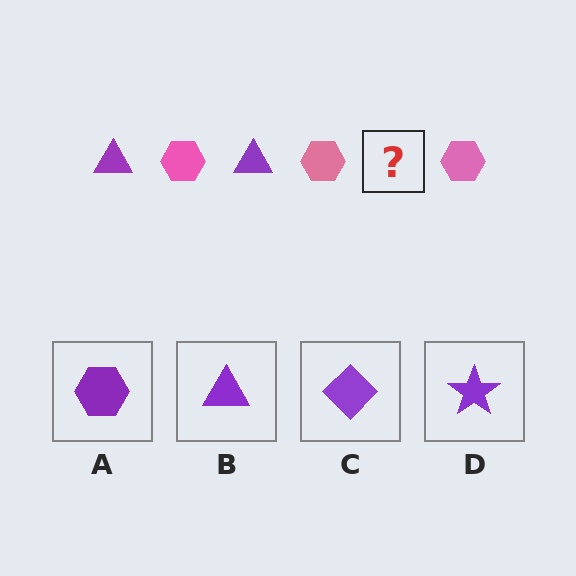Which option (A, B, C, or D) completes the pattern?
B.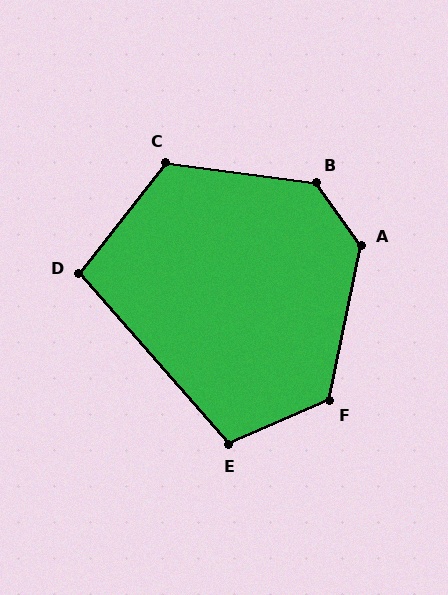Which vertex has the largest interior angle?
B, at approximately 134 degrees.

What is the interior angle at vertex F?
Approximately 126 degrees (obtuse).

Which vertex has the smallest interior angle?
D, at approximately 101 degrees.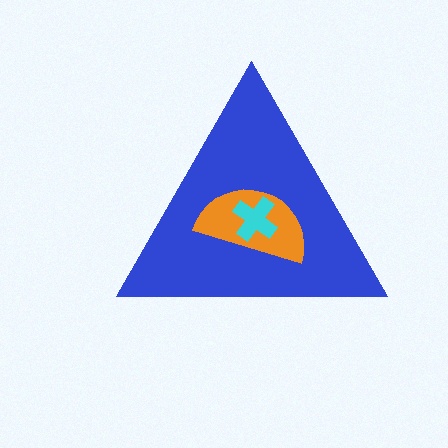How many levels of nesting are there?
3.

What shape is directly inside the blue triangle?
The orange semicircle.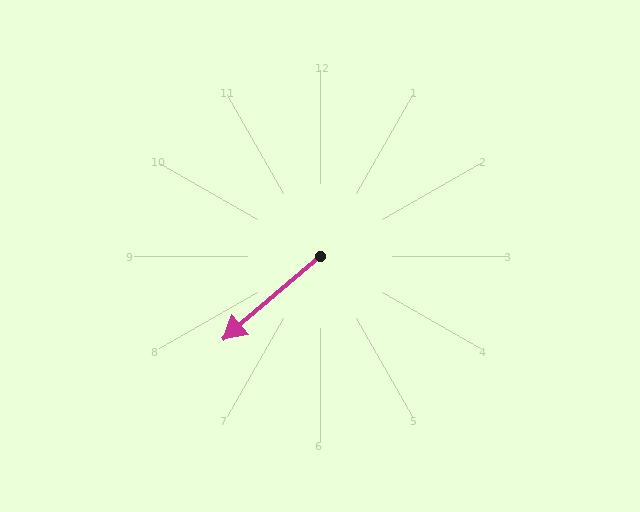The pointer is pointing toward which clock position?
Roughly 8 o'clock.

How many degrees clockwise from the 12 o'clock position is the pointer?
Approximately 229 degrees.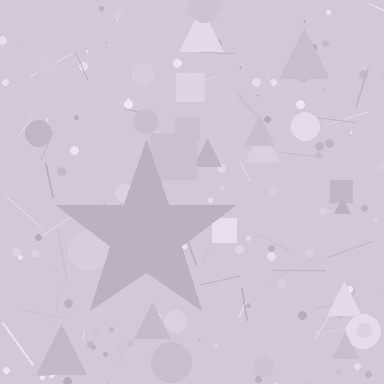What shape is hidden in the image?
A star is hidden in the image.